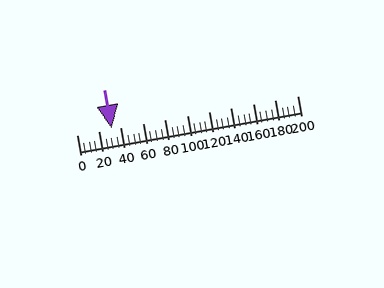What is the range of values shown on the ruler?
The ruler shows values from 0 to 200.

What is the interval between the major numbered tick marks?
The major tick marks are spaced 20 units apart.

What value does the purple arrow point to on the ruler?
The purple arrow points to approximately 32.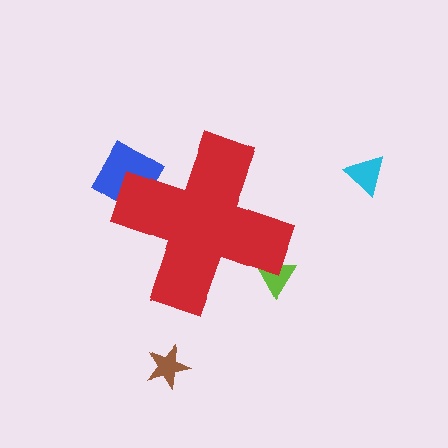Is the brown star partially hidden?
No, the brown star is fully visible.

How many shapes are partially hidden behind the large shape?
2 shapes are partially hidden.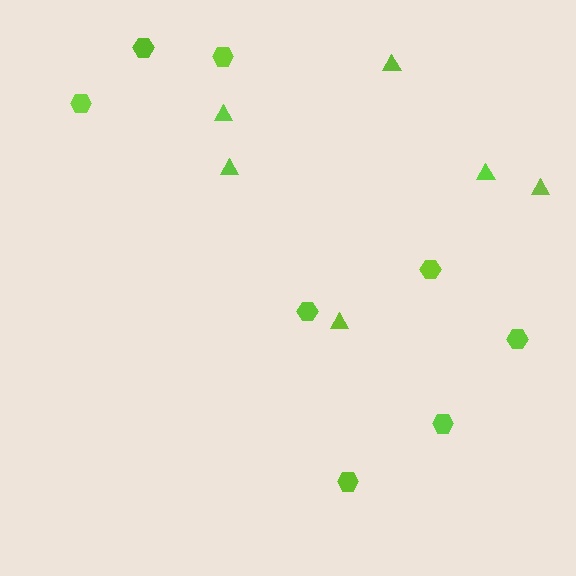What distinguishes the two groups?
There are 2 groups: one group of triangles (6) and one group of hexagons (8).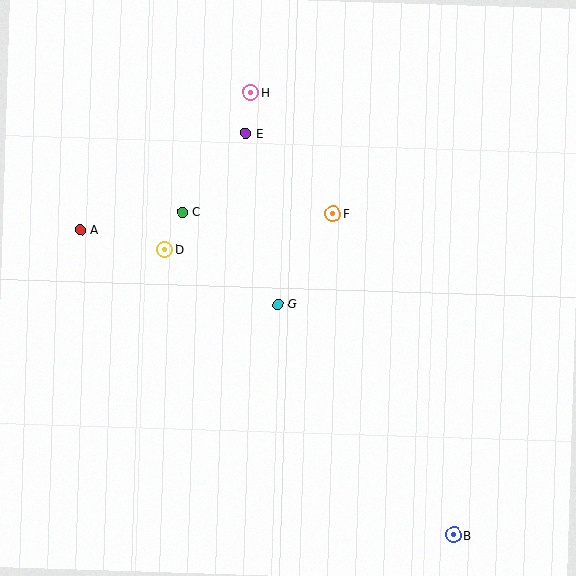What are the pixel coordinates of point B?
Point B is at (454, 535).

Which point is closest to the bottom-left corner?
Point A is closest to the bottom-left corner.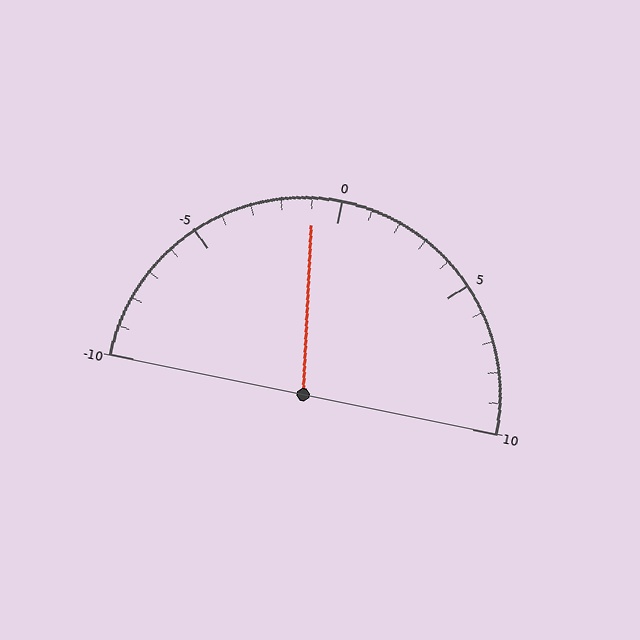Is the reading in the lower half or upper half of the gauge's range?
The reading is in the lower half of the range (-10 to 10).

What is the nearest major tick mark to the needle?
The nearest major tick mark is 0.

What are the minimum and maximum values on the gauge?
The gauge ranges from -10 to 10.